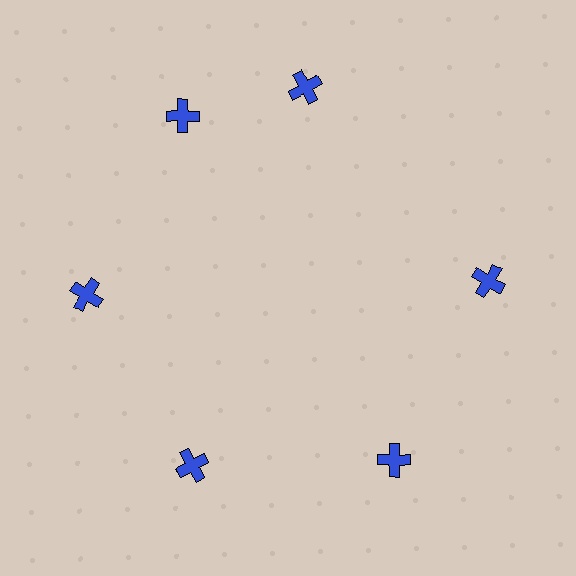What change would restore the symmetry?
The symmetry would be restored by rotating it back into even spacing with its neighbors so that all 6 crosses sit at equal angles and equal distance from the center.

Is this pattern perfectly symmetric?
No. The 6 blue crosses are arranged in a ring, but one element near the 1 o'clock position is rotated out of alignment along the ring, breaking the 6-fold rotational symmetry.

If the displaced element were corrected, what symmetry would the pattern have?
It would have 6-fold rotational symmetry — the pattern would map onto itself every 60 degrees.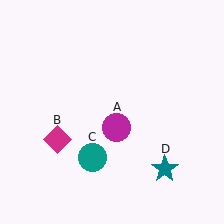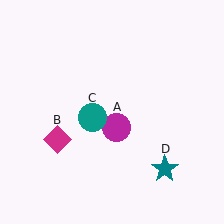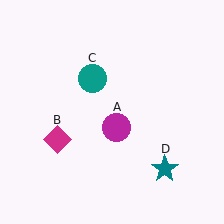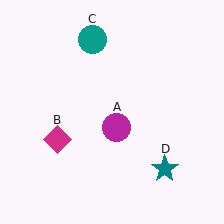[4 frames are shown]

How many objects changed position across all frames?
1 object changed position: teal circle (object C).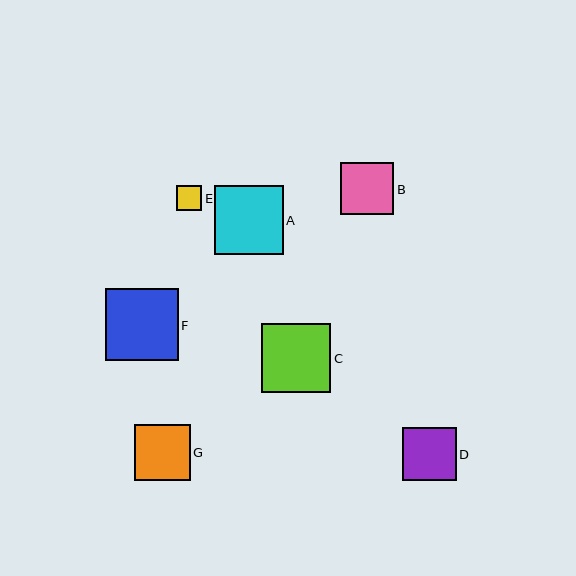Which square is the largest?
Square F is the largest with a size of approximately 73 pixels.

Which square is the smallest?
Square E is the smallest with a size of approximately 25 pixels.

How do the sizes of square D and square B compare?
Square D and square B are approximately the same size.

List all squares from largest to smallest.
From largest to smallest: F, C, A, G, D, B, E.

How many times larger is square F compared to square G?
Square F is approximately 1.3 times the size of square G.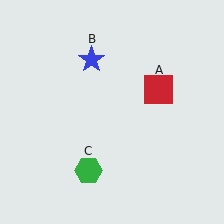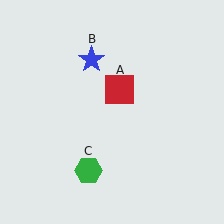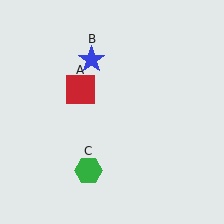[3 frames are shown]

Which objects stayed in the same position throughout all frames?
Blue star (object B) and green hexagon (object C) remained stationary.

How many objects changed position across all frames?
1 object changed position: red square (object A).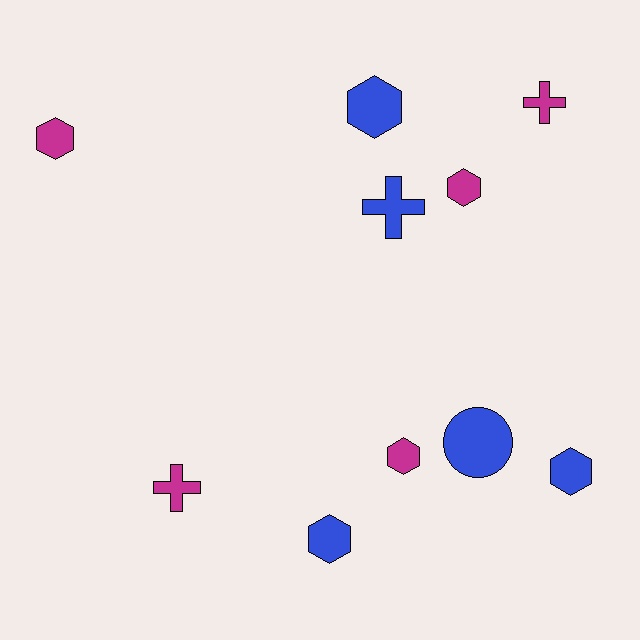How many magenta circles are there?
There are no magenta circles.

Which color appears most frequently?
Magenta, with 5 objects.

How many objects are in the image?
There are 10 objects.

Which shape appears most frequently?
Hexagon, with 6 objects.